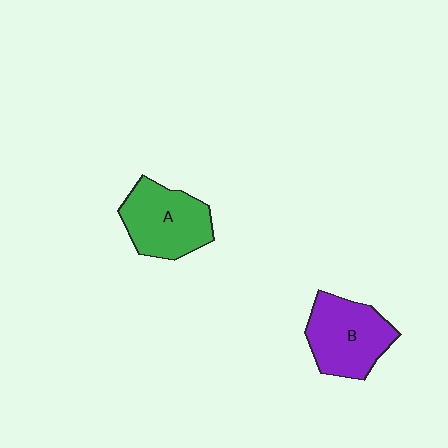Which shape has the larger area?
Shape B (purple).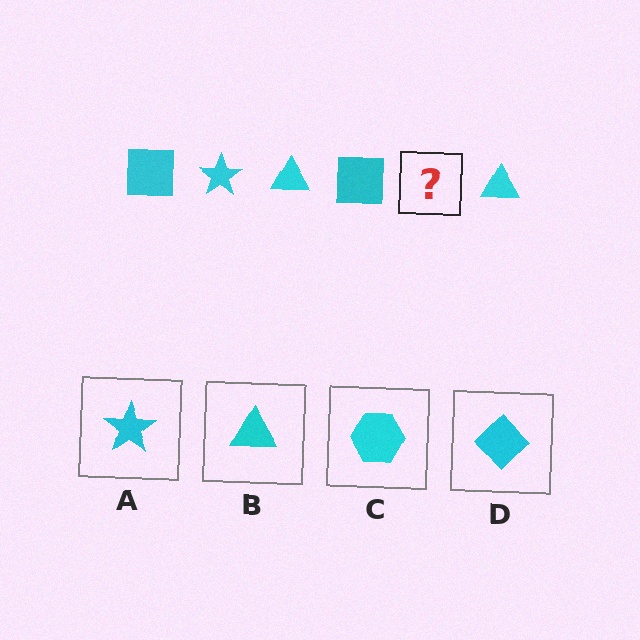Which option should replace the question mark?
Option A.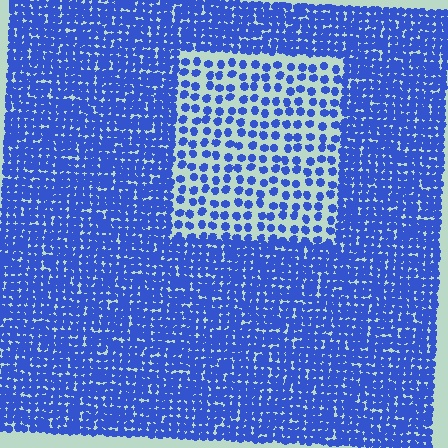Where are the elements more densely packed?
The elements are more densely packed outside the rectangle boundary.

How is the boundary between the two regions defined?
The boundary is defined by a change in element density (approximately 2.4x ratio). All elements are the same color, size, and shape.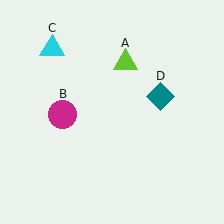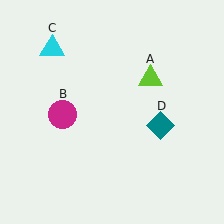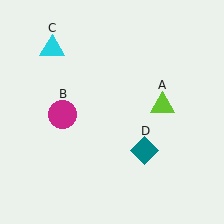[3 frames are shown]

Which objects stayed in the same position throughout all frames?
Magenta circle (object B) and cyan triangle (object C) remained stationary.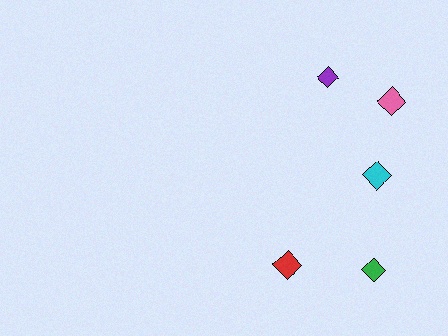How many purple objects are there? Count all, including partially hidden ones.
There is 1 purple object.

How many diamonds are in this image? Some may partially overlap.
There are 5 diamonds.